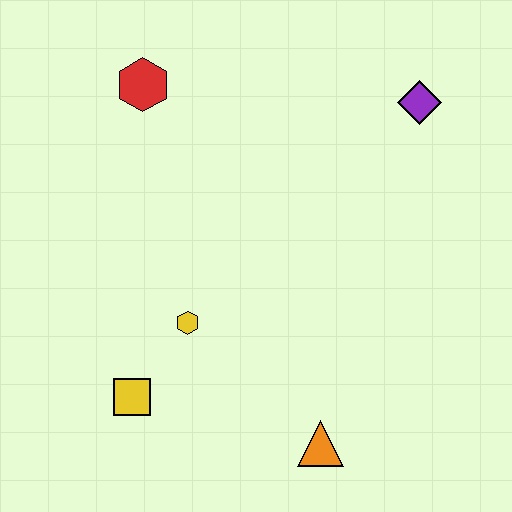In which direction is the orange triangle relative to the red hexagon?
The orange triangle is below the red hexagon.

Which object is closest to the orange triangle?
The yellow hexagon is closest to the orange triangle.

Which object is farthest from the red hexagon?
The orange triangle is farthest from the red hexagon.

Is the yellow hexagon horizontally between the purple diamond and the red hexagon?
Yes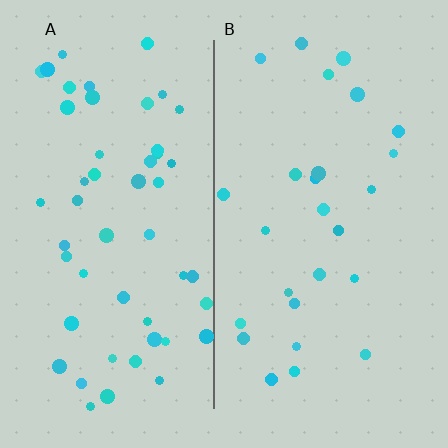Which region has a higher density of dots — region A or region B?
A (the left).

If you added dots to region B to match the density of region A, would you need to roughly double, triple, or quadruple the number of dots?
Approximately double.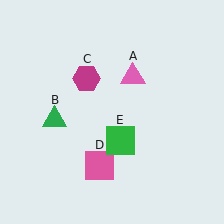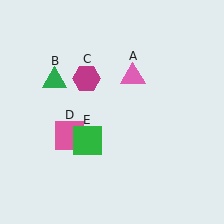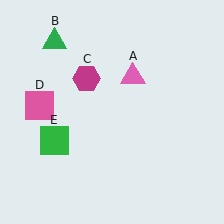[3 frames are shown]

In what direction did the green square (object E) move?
The green square (object E) moved left.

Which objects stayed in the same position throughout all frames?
Pink triangle (object A) and magenta hexagon (object C) remained stationary.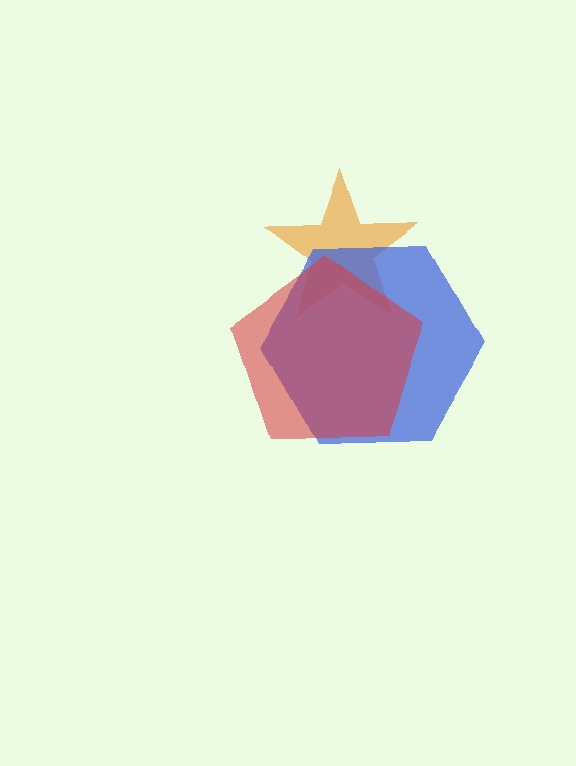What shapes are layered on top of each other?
The layered shapes are: an orange star, a blue hexagon, a red pentagon.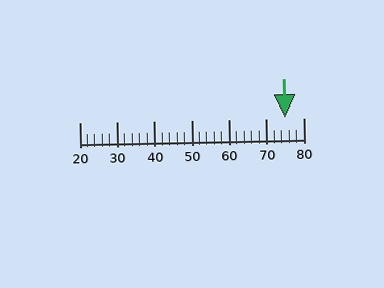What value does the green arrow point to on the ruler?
The green arrow points to approximately 75.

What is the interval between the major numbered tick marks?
The major tick marks are spaced 10 units apart.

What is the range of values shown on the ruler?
The ruler shows values from 20 to 80.